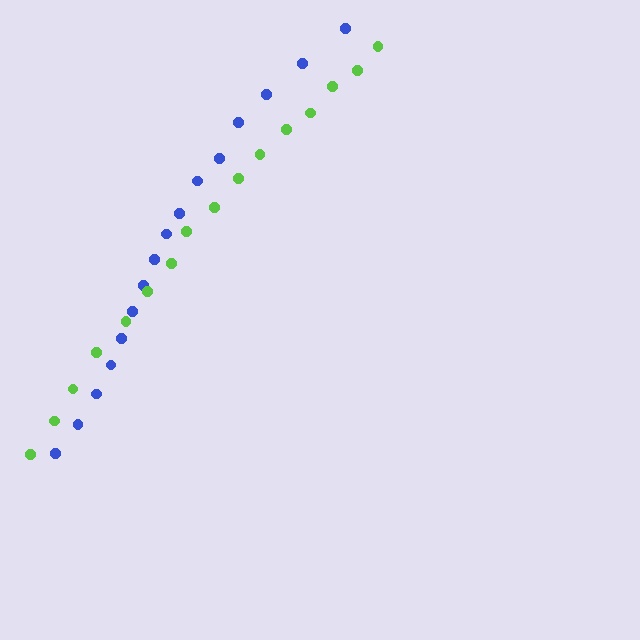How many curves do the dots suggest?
There are 2 distinct paths.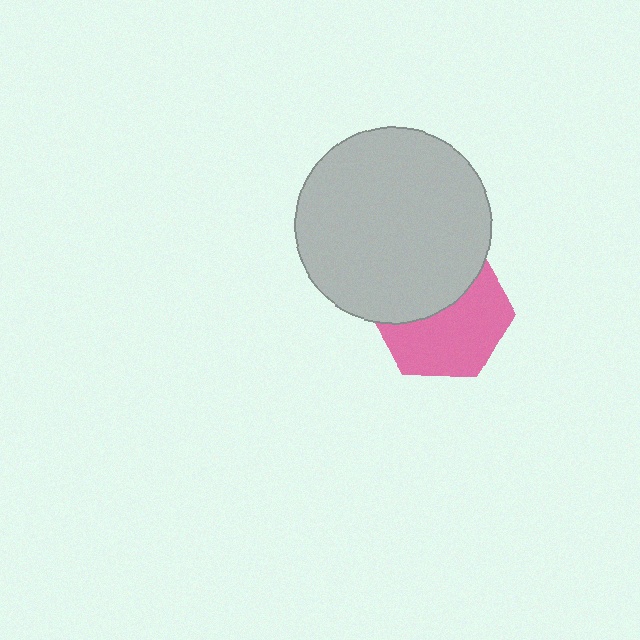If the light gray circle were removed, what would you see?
You would see the complete pink hexagon.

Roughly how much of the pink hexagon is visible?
About half of it is visible (roughly 57%).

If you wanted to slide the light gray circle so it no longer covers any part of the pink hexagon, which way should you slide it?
Slide it up — that is the most direct way to separate the two shapes.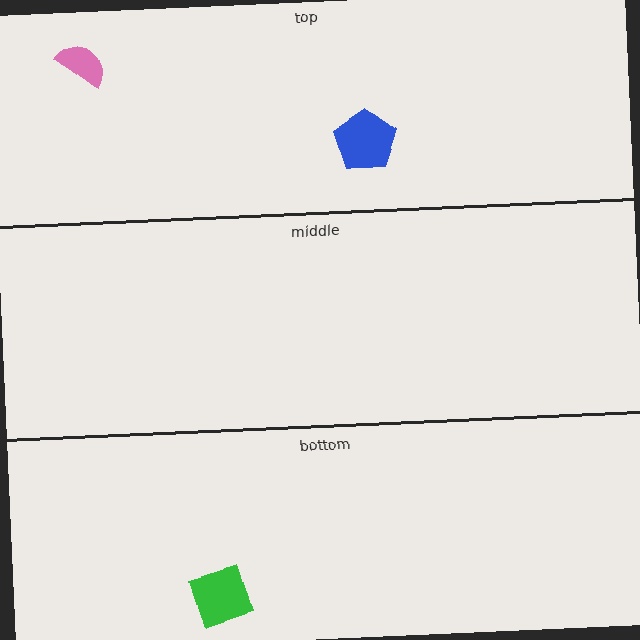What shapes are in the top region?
The blue pentagon, the pink semicircle.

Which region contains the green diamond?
The bottom region.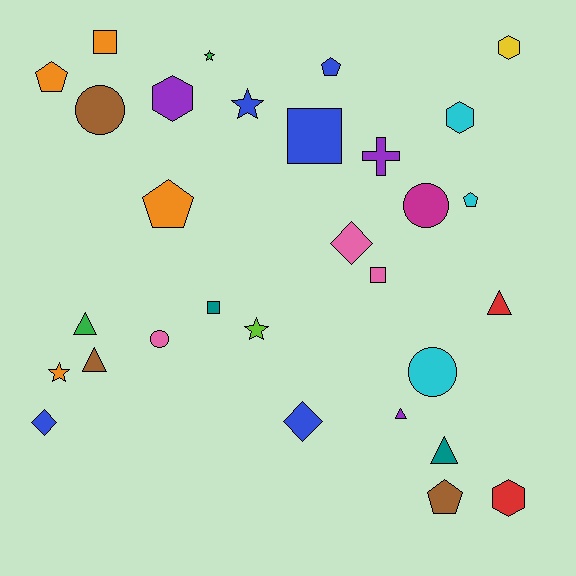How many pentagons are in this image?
There are 5 pentagons.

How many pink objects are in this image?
There are 3 pink objects.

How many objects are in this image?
There are 30 objects.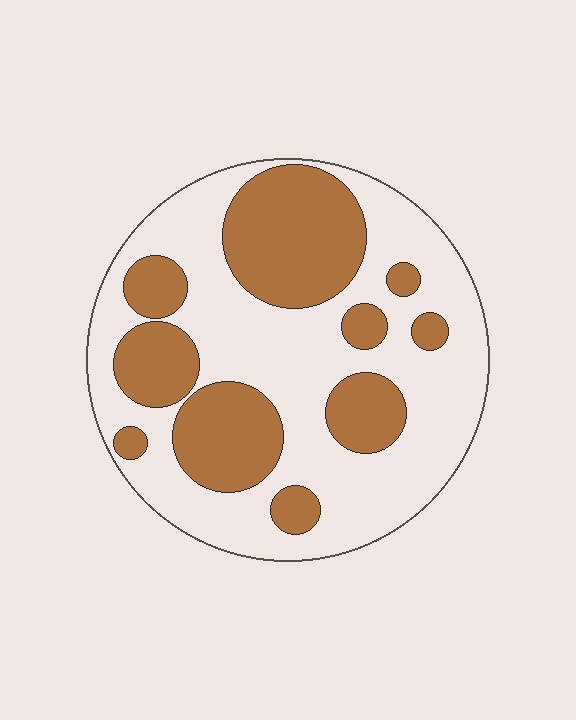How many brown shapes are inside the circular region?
10.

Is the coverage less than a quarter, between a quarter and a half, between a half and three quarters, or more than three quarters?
Between a quarter and a half.